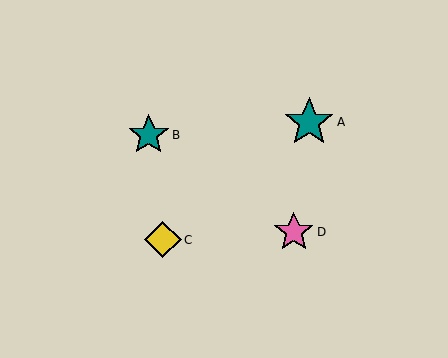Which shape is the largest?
The teal star (labeled A) is the largest.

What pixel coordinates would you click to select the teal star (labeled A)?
Click at (309, 122) to select the teal star A.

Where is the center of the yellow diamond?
The center of the yellow diamond is at (163, 240).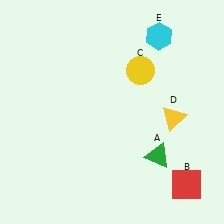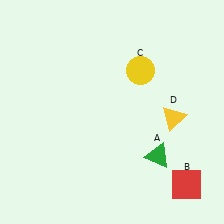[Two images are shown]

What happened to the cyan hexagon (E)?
The cyan hexagon (E) was removed in Image 2. It was in the top-right area of Image 1.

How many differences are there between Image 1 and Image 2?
There is 1 difference between the two images.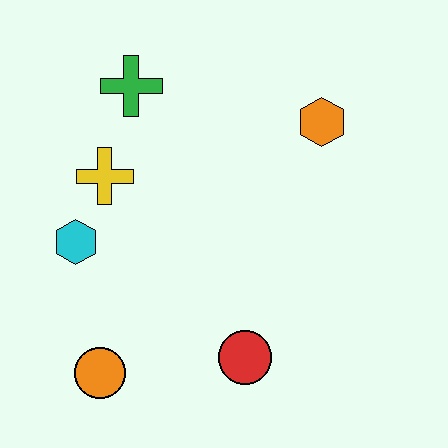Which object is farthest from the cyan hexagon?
The orange hexagon is farthest from the cyan hexagon.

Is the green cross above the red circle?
Yes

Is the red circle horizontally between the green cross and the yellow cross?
No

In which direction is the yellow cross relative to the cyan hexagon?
The yellow cross is above the cyan hexagon.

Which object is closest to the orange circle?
The cyan hexagon is closest to the orange circle.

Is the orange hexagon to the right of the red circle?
Yes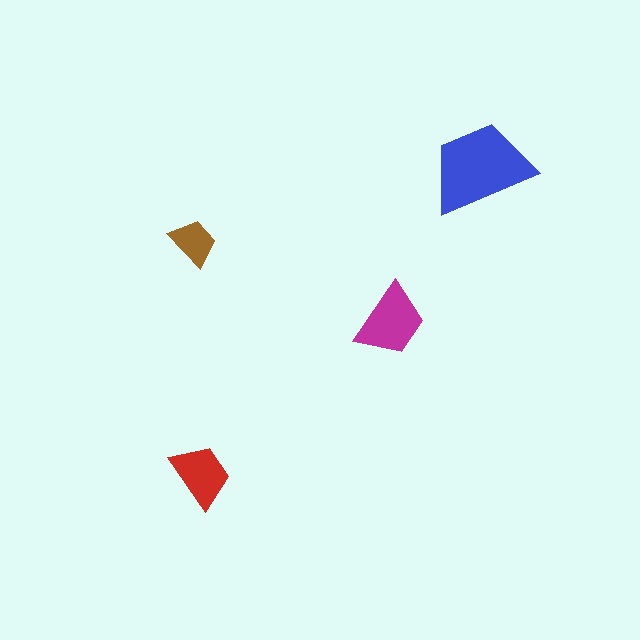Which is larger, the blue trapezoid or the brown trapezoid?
The blue one.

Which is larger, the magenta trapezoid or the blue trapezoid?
The blue one.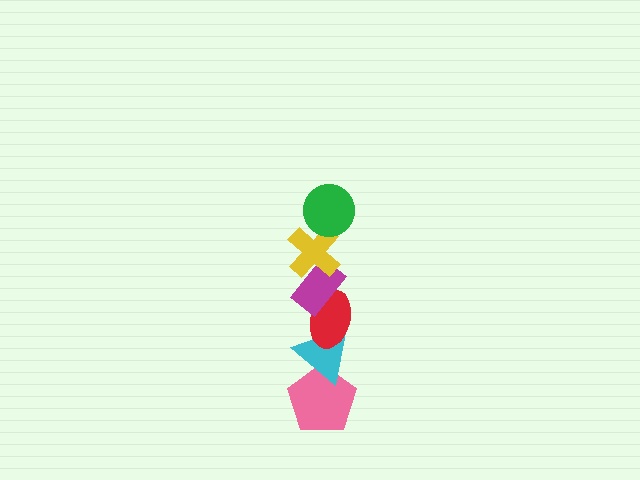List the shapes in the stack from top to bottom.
From top to bottom: the green circle, the yellow cross, the magenta rectangle, the red ellipse, the cyan triangle, the pink pentagon.